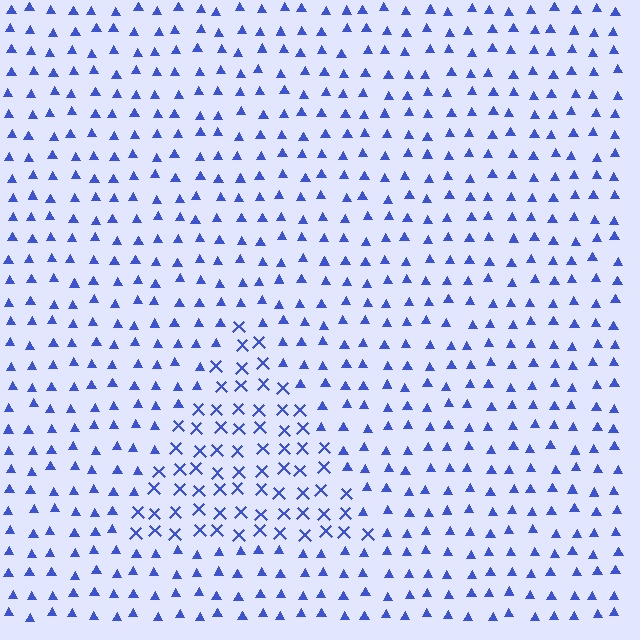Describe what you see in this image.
The image is filled with small blue elements arranged in a uniform grid. A triangle-shaped region contains X marks, while the surrounding area contains triangles. The boundary is defined purely by the change in element shape.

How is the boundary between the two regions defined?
The boundary is defined by a change in element shape: X marks inside vs. triangles outside. All elements share the same color and spacing.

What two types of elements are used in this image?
The image uses X marks inside the triangle region and triangles outside it.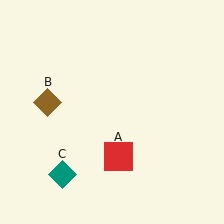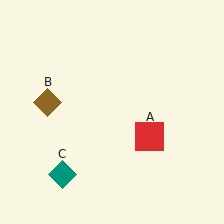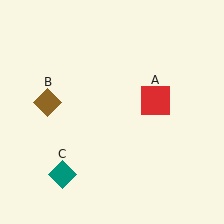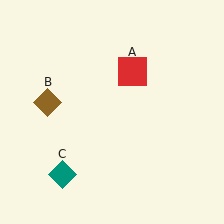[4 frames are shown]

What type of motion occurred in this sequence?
The red square (object A) rotated counterclockwise around the center of the scene.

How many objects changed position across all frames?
1 object changed position: red square (object A).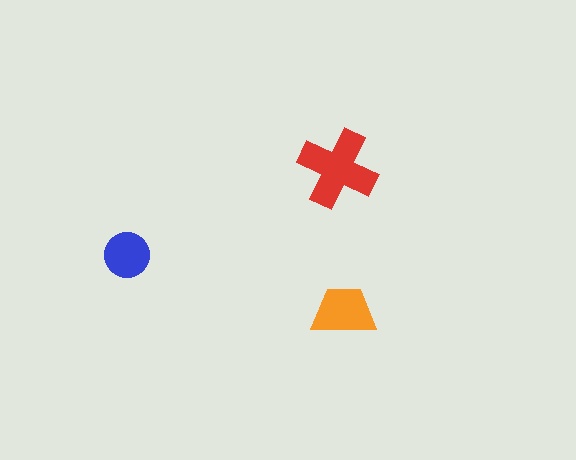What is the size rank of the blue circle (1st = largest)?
3rd.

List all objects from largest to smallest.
The red cross, the orange trapezoid, the blue circle.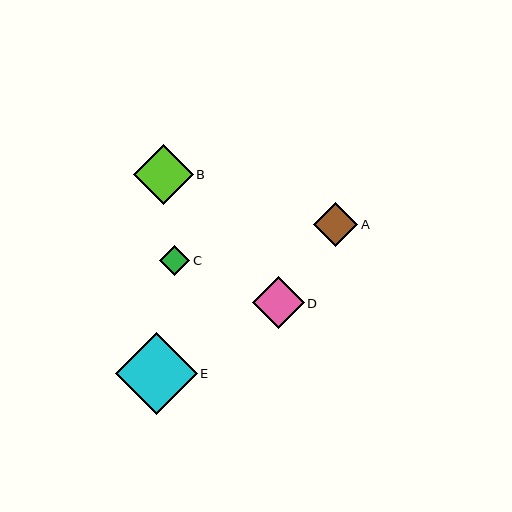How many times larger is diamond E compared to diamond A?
Diamond E is approximately 1.9 times the size of diamond A.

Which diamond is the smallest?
Diamond C is the smallest with a size of approximately 30 pixels.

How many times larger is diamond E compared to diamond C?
Diamond E is approximately 2.7 times the size of diamond C.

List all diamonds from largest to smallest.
From largest to smallest: E, B, D, A, C.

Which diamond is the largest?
Diamond E is the largest with a size of approximately 82 pixels.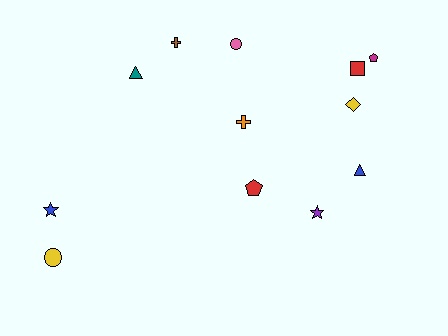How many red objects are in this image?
There are 2 red objects.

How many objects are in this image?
There are 12 objects.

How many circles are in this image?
There are 2 circles.